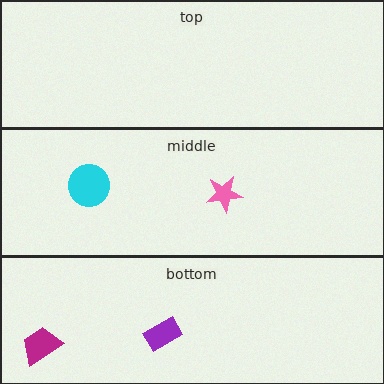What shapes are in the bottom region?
The magenta trapezoid, the purple rectangle.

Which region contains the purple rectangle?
The bottom region.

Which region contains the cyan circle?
The middle region.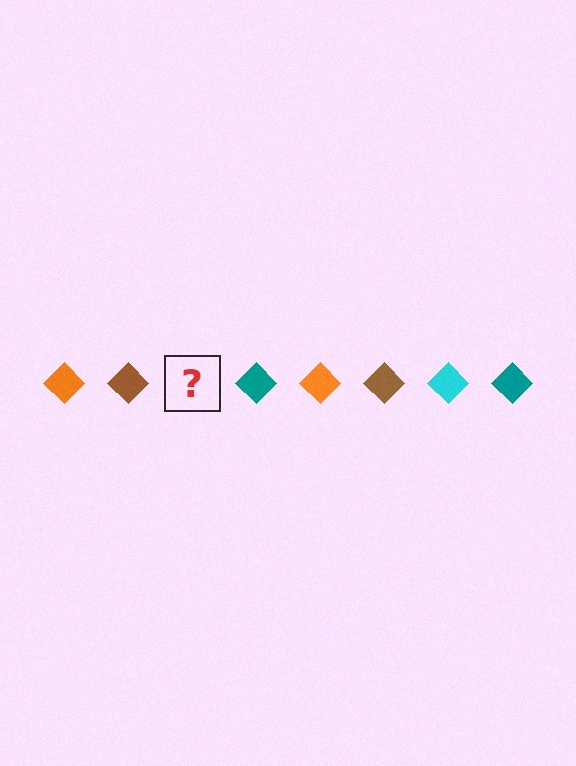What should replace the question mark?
The question mark should be replaced with a cyan diamond.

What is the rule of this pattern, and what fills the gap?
The rule is that the pattern cycles through orange, brown, cyan, teal diamonds. The gap should be filled with a cyan diamond.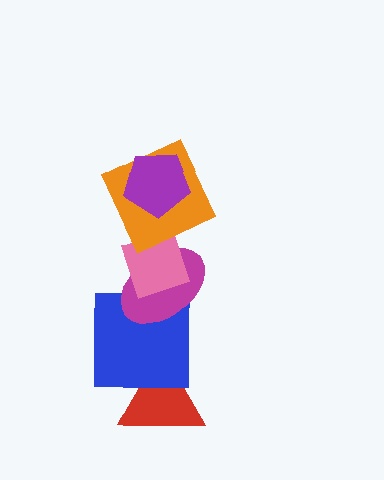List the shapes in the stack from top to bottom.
From top to bottom: the purple pentagon, the orange square, the pink diamond, the magenta ellipse, the blue square, the red triangle.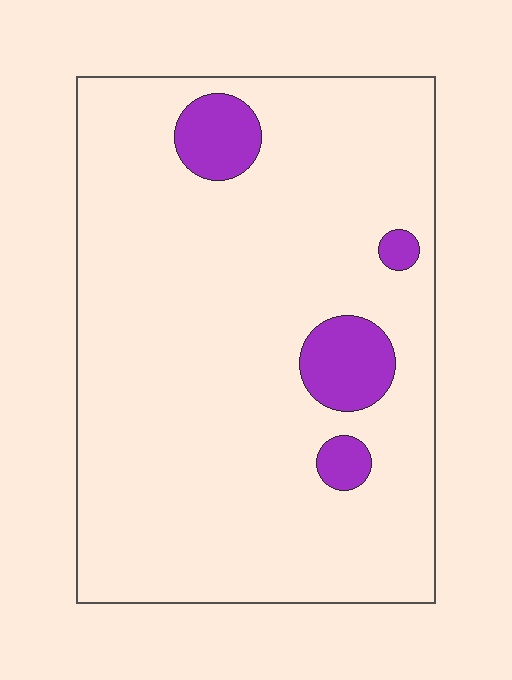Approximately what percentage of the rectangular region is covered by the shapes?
Approximately 10%.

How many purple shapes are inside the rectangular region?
4.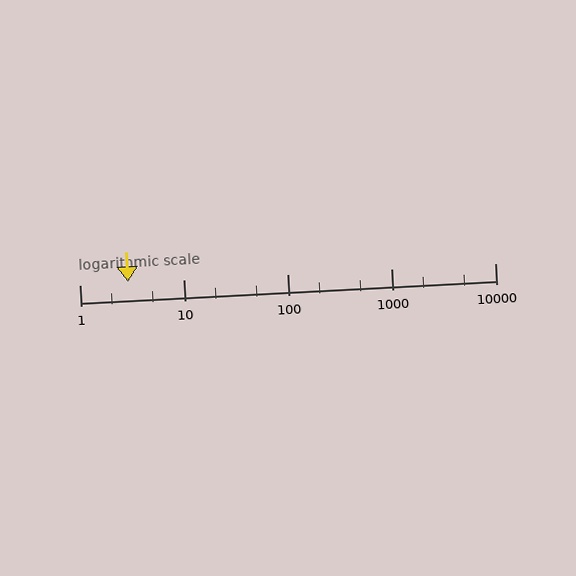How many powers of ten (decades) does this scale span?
The scale spans 4 decades, from 1 to 10000.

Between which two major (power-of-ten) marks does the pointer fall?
The pointer is between 1 and 10.